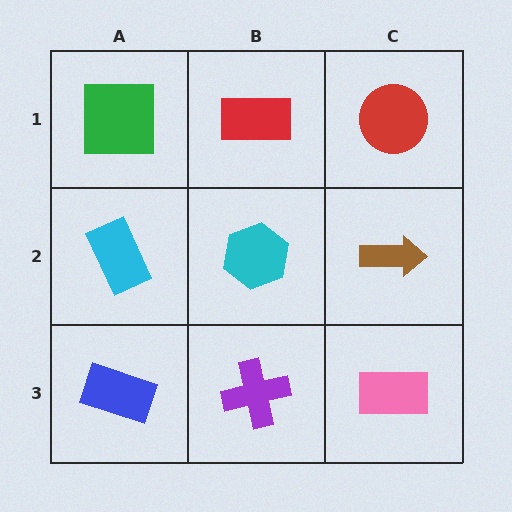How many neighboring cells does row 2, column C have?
3.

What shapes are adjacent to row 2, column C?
A red circle (row 1, column C), a pink rectangle (row 3, column C), a cyan hexagon (row 2, column B).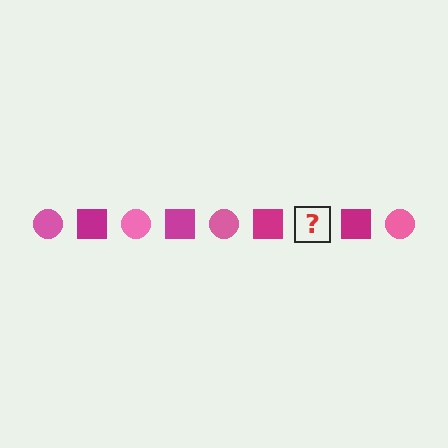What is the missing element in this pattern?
The missing element is a pink circle.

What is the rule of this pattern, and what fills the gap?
The rule is that the pattern alternates between pink circle and magenta square. The gap should be filled with a pink circle.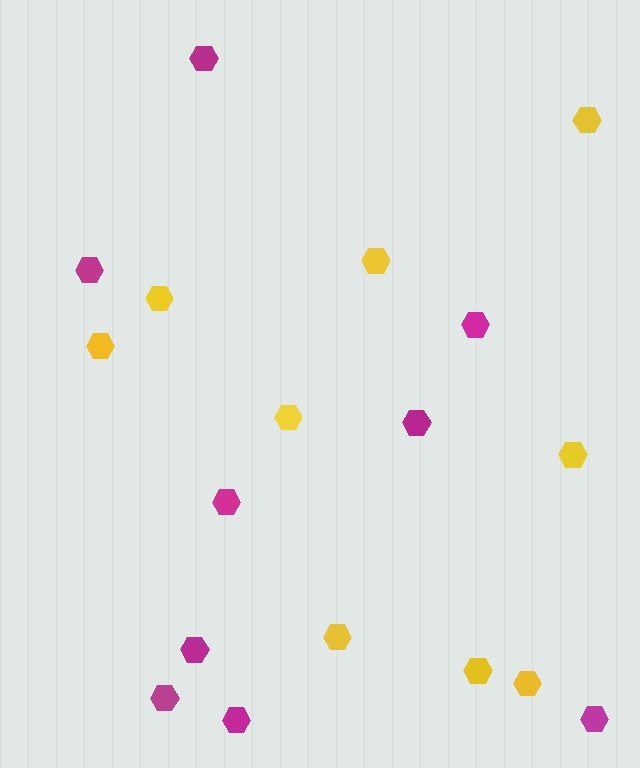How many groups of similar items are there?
There are 2 groups: one group of yellow hexagons (9) and one group of magenta hexagons (9).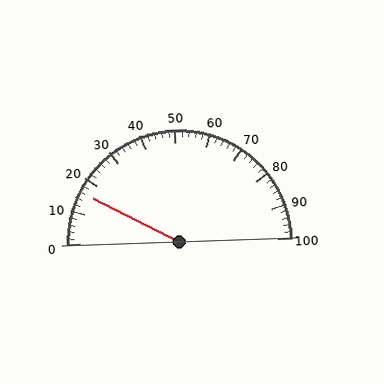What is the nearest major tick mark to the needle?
The nearest major tick mark is 20.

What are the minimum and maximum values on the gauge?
The gauge ranges from 0 to 100.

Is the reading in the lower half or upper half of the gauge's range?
The reading is in the lower half of the range (0 to 100).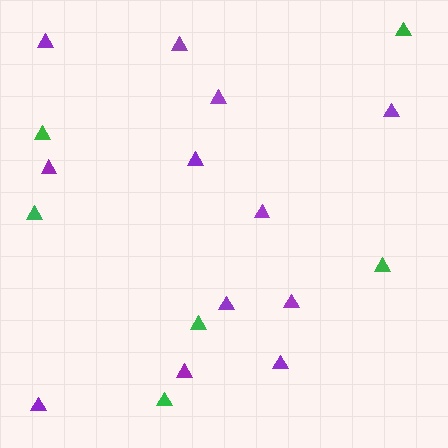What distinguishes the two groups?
There are 2 groups: one group of green triangles (6) and one group of purple triangles (12).